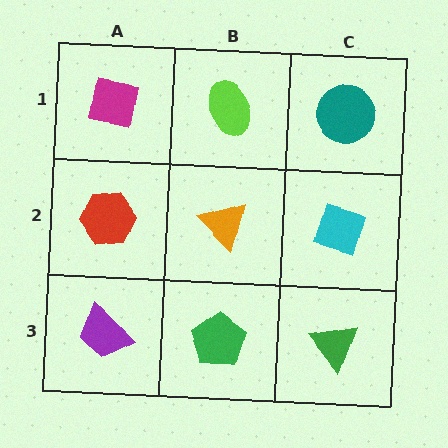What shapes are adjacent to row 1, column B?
An orange triangle (row 2, column B), a magenta square (row 1, column A), a teal circle (row 1, column C).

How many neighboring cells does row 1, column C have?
2.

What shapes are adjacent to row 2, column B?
A lime ellipse (row 1, column B), a green pentagon (row 3, column B), a red hexagon (row 2, column A), a cyan diamond (row 2, column C).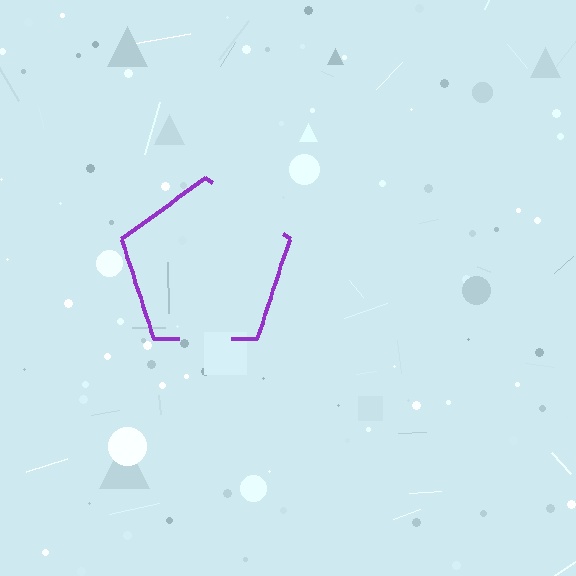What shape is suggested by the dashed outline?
The dashed outline suggests a pentagon.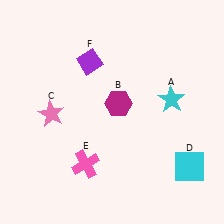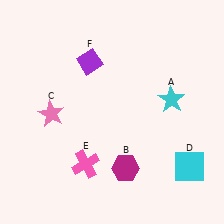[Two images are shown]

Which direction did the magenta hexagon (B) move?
The magenta hexagon (B) moved down.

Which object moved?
The magenta hexagon (B) moved down.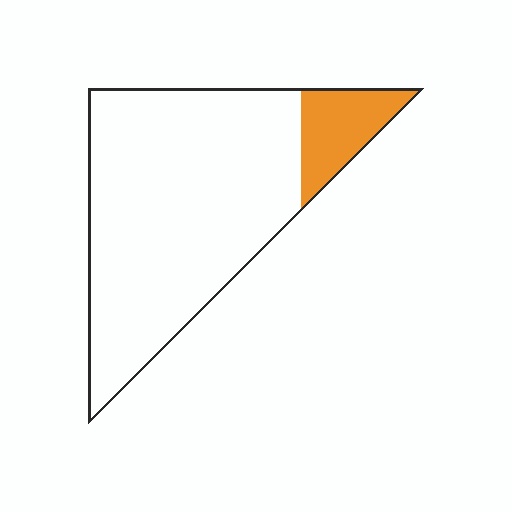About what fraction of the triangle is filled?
About one eighth (1/8).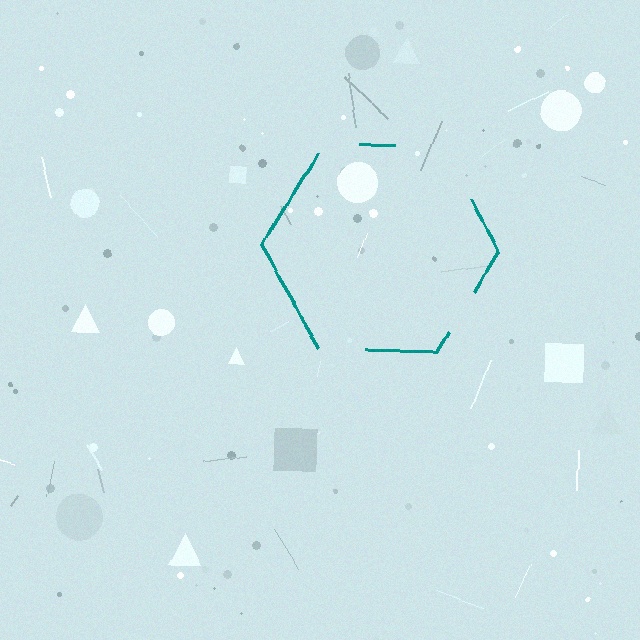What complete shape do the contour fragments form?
The contour fragments form a hexagon.